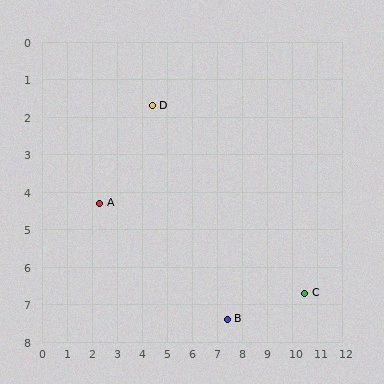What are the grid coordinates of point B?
Point B is at approximately (7.4, 7.4).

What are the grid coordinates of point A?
Point A is at approximately (2.3, 4.3).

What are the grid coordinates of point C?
Point C is at approximately (10.5, 6.7).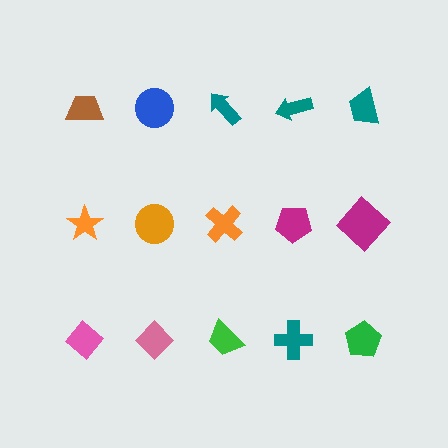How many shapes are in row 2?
5 shapes.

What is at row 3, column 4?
A teal cross.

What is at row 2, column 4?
A magenta pentagon.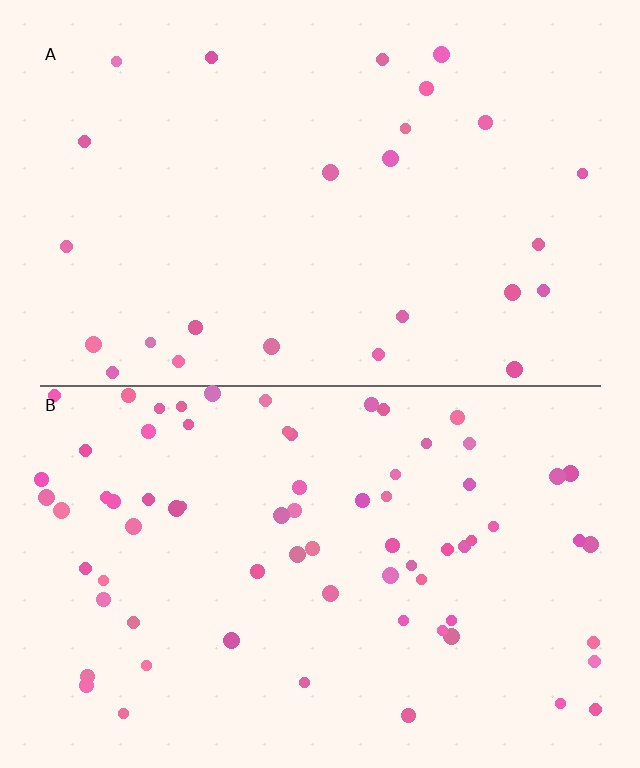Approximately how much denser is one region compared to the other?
Approximately 2.8× — region B over region A.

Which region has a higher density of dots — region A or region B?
B (the bottom).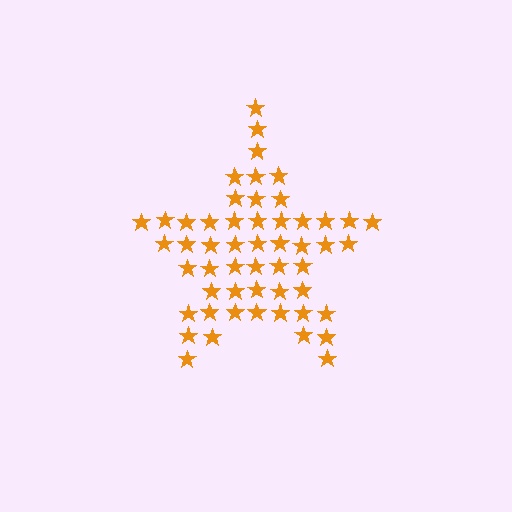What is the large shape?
The large shape is a star.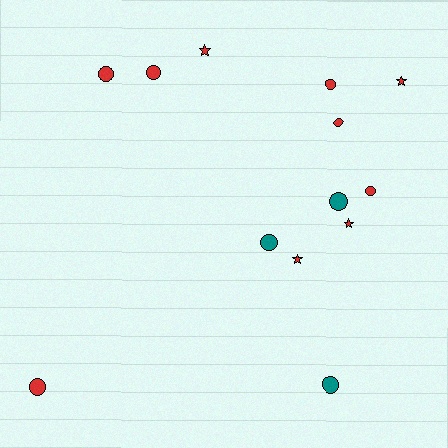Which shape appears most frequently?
Circle, with 9 objects.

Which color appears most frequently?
Red, with 10 objects.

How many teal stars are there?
There are no teal stars.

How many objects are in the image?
There are 13 objects.